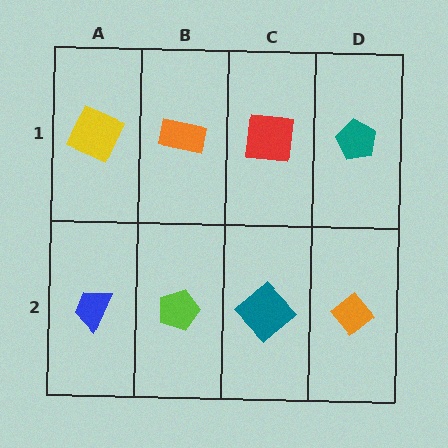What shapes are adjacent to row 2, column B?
An orange rectangle (row 1, column B), a blue trapezoid (row 2, column A), a teal diamond (row 2, column C).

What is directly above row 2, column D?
A teal pentagon.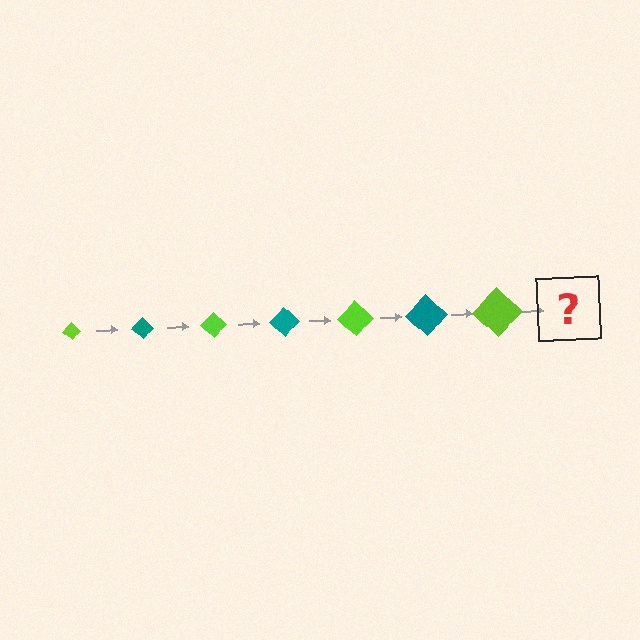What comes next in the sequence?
The next element should be a teal diamond, larger than the previous one.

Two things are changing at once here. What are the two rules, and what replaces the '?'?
The two rules are that the diamond grows larger each step and the color cycles through lime and teal. The '?' should be a teal diamond, larger than the previous one.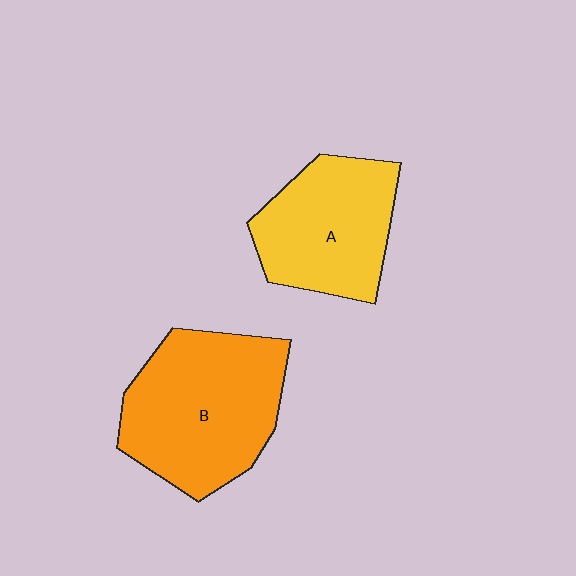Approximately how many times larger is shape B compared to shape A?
Approximately 1.3 times.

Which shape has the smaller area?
Shape A (yellow).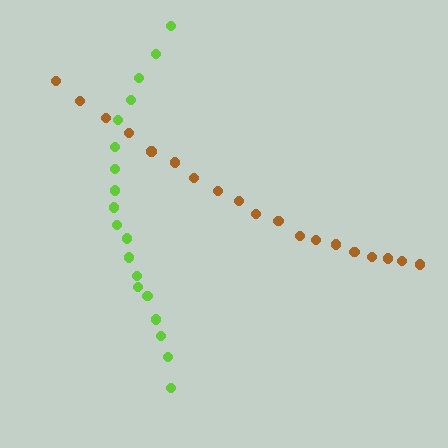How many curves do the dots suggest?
There are 2 distinct paths.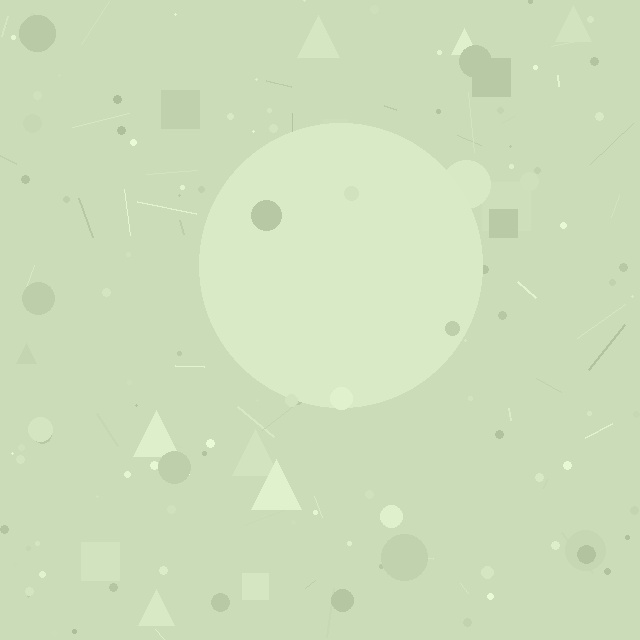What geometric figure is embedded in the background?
A circle is embedded in the background.